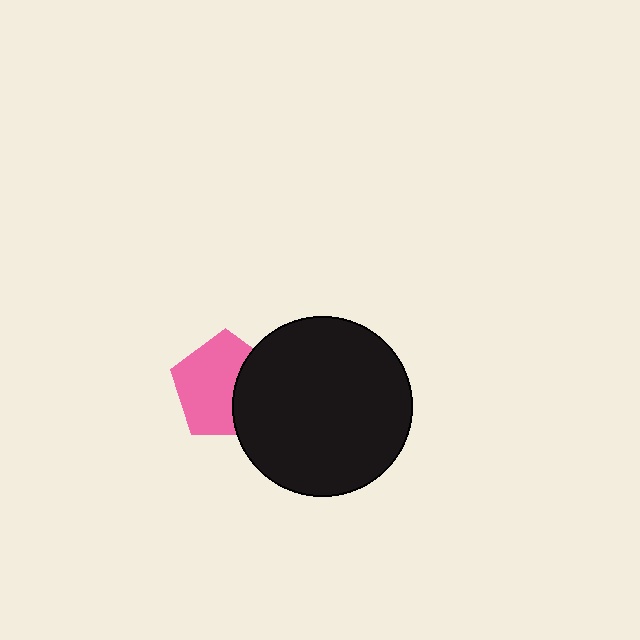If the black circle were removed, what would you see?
You would see the complete pink pentagon.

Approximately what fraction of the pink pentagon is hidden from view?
Roughly 35% of the pink pentagon is hidden behind the black circle.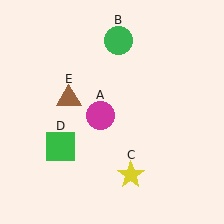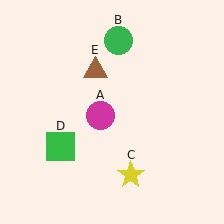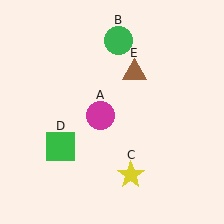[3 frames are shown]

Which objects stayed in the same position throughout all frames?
Magenta circle (object A) and green circle (object B) and yellow star (object C) and green square (object D) remained stationary.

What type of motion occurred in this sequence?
The brown triangle (object E) rotated clockwise around the center of the scene.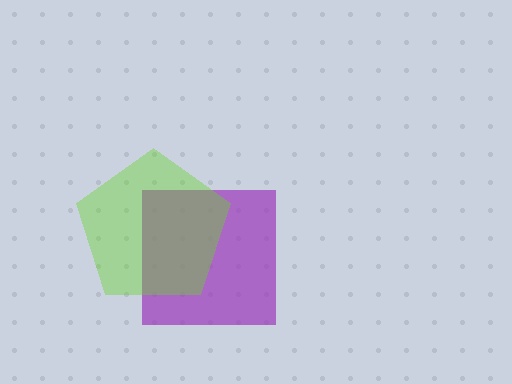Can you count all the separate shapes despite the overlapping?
Yes, there are 2 separate shapes.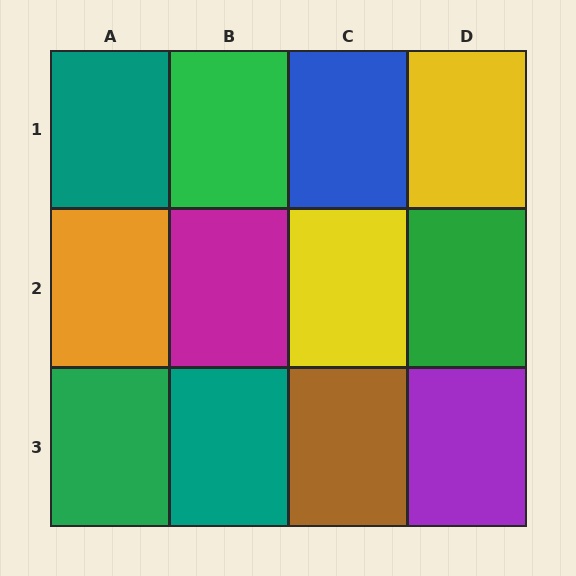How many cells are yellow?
2 cells are yellow.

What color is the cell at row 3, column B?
Teal.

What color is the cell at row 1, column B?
Green.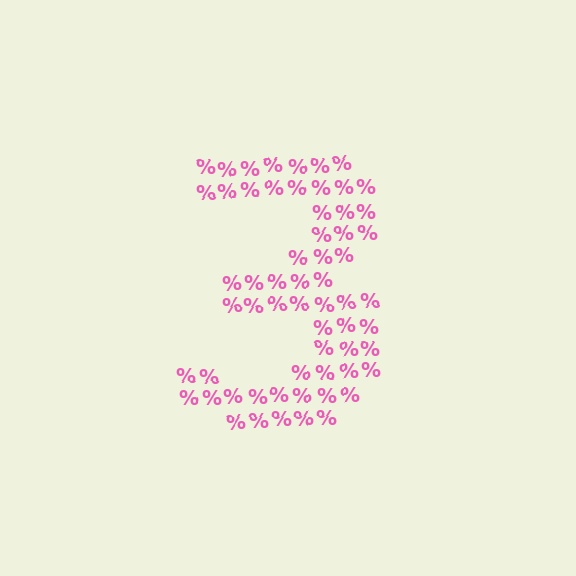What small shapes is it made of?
It is made of small percent signs.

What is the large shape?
The large shape is the digit 3.